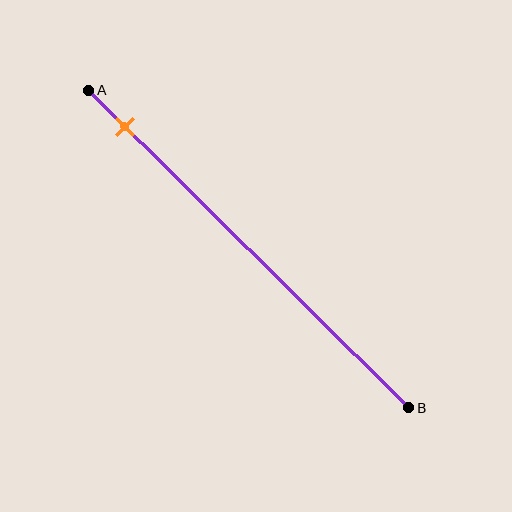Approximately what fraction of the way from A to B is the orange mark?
The orange mark is approximately 10% of the way from A to B.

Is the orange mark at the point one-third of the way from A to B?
No, the mark is at about 10% from A, not at the 33% one-third point.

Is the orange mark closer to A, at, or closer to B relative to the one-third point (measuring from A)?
The orange mark is closer to point A than the one-third point of segment AB.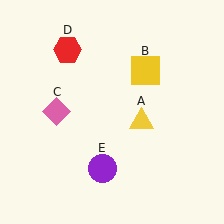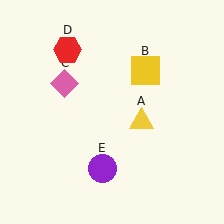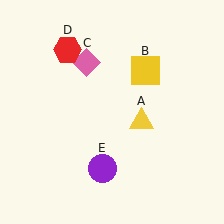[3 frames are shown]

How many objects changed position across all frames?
1 object changed position: pink diamond (object C).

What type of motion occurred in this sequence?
The pink diamond (object C) rotated clockwise around the center of the scene.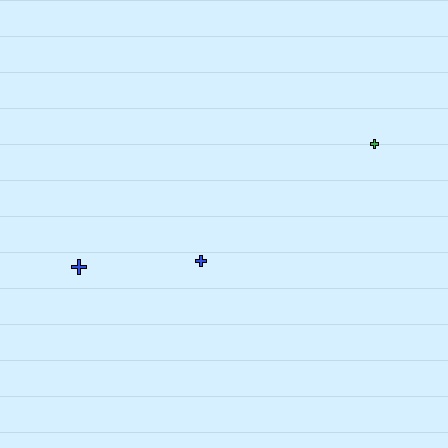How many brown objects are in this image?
There are no brown objects.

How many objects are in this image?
There are 3 objects.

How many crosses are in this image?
There are 3 crosses.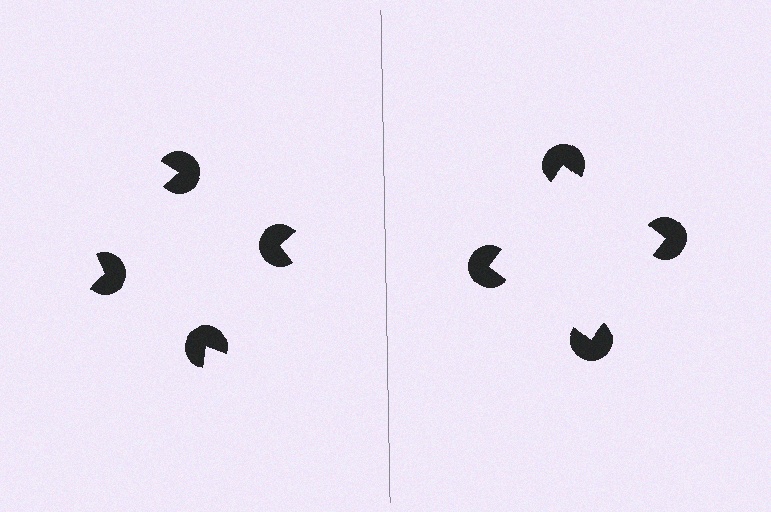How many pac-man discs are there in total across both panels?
8 — 4 on each side.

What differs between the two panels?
The pac-man discs are positioned identically on both sides; only the wedge orientations differ. On the right they align to a square; on the left they are misaligned.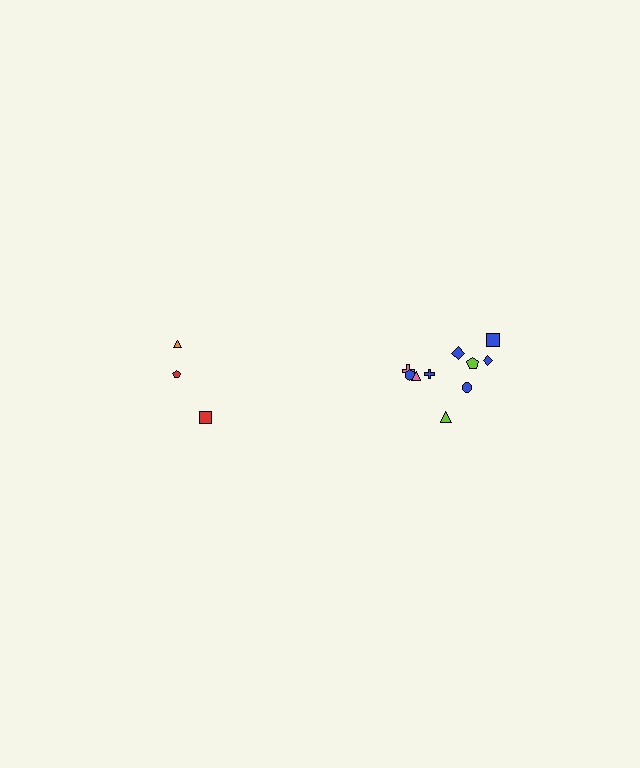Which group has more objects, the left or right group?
The right group.